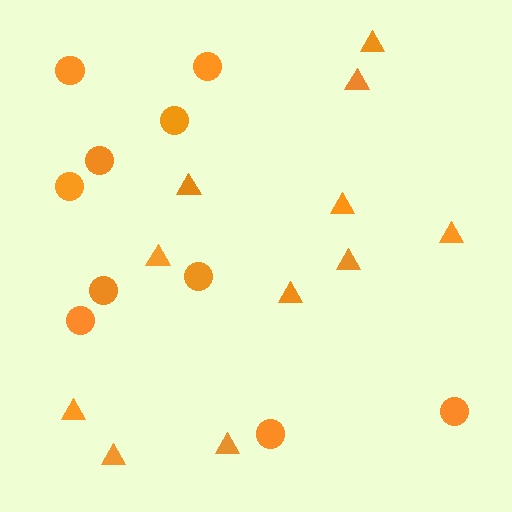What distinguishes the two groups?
There are 2 groups: one group of circles (10) and one group of triangles (11).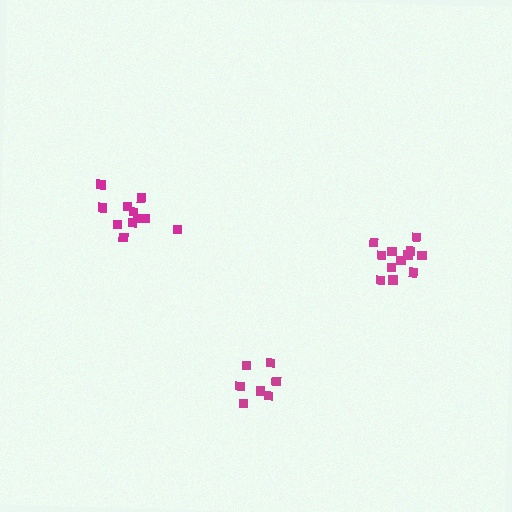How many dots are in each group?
Group 1: 12 dots, Group 2: 7 dots, Group 3: 12 dots (31 total).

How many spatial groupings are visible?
There are 3 spatial groupings.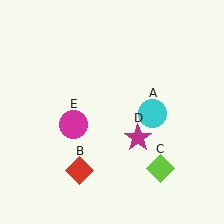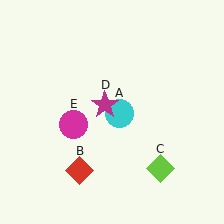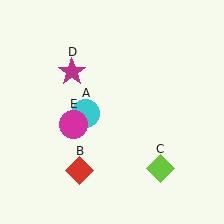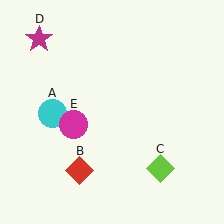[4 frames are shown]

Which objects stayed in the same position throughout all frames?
Red diamond (object B) and lime diamond (object C) and magenta circle (object E) remained stationary.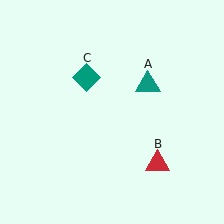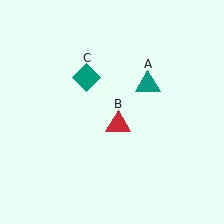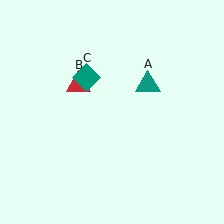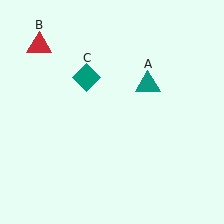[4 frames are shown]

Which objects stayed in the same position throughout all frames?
Teal triangle (object A) and teal diamond (object C) remained stationary.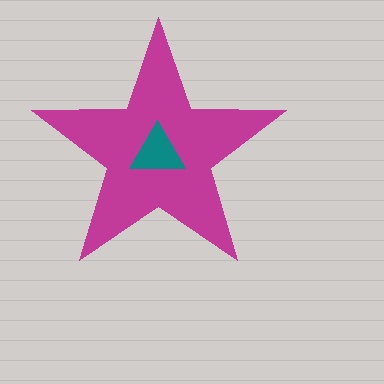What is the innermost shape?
The teal triangle.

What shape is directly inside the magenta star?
The teal triangle.